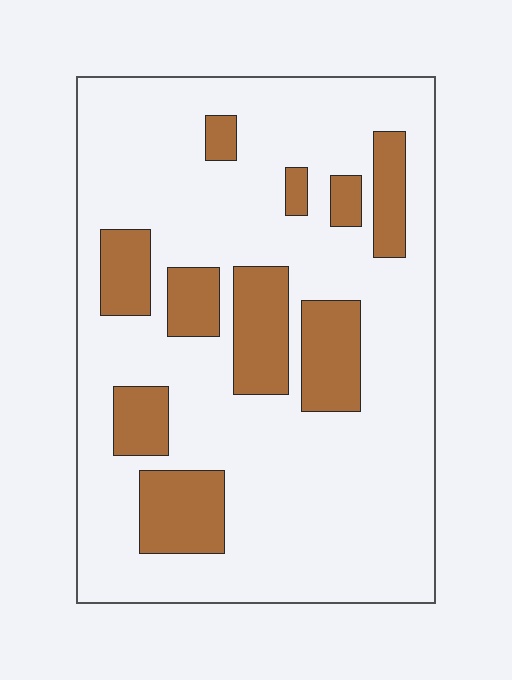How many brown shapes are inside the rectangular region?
10.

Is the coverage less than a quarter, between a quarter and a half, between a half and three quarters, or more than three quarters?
Less than a quarter.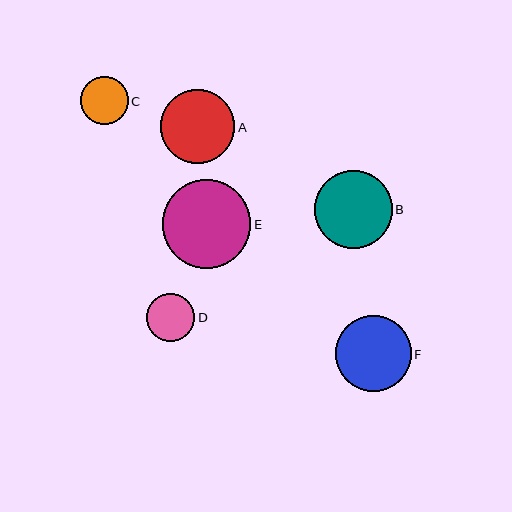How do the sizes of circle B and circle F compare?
Circle B and circle F are approximately the same size.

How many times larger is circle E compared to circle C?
Circle E is approximately 1.8 times the size of circle C.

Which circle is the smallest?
Circle D is the smallest with a size of approximately 48 pixels.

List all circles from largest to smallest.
From largest to smallest: E, B, F, A, C, D.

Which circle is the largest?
Circle E is the largest with a size of approximately 88 pixels.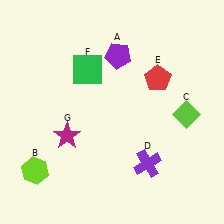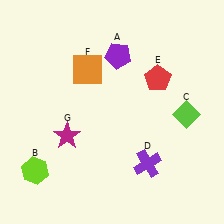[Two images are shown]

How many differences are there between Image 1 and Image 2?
There is 1 difference between the two images.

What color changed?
The square (F) changed from green in Image 1 to orange in Image 2.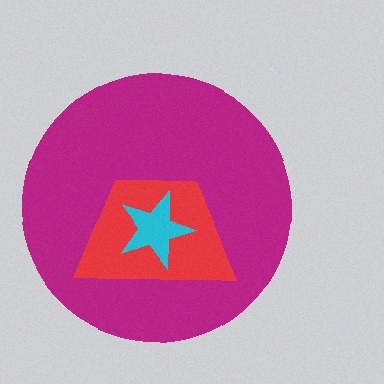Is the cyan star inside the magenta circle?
Yes.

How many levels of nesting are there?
3.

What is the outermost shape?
The magenta circle.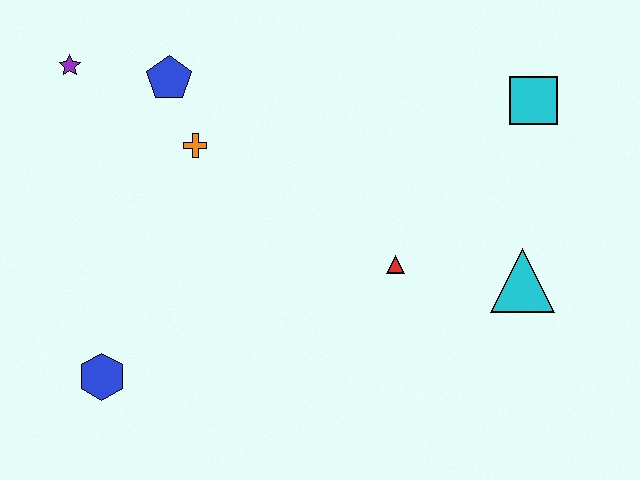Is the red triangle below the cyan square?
Yes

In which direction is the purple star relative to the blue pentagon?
The purple star is to the left of the blue pentagon.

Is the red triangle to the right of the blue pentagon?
Yes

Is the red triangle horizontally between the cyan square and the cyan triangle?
No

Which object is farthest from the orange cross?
The cyan triangle is farthest from the orange cross.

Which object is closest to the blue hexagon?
The orange cross is closest to the blue hexagon.